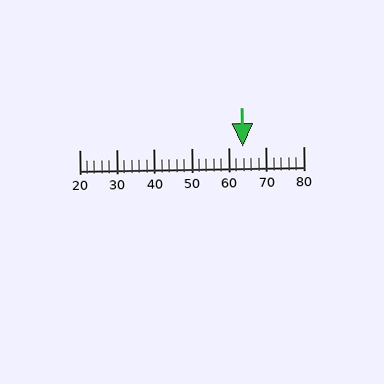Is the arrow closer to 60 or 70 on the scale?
The arrow is closer to 60.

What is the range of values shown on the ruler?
The ruler shows values from 20 to 80.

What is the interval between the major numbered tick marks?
The major tick marks are spaced 10 units apart.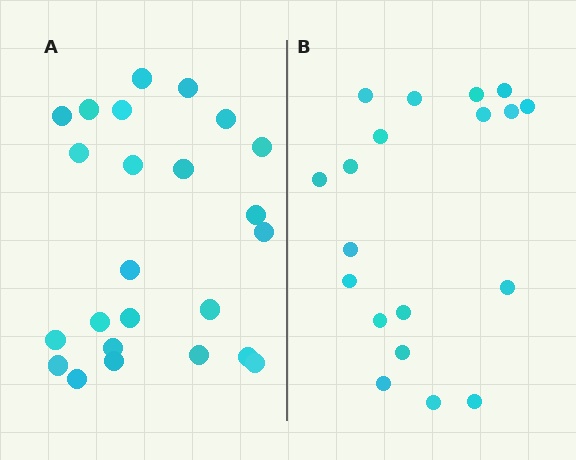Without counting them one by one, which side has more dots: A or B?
Region A (the left region) has more dots.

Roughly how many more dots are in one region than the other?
Region A has about 5 more dots than region B.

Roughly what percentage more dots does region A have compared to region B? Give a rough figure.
About 25% more.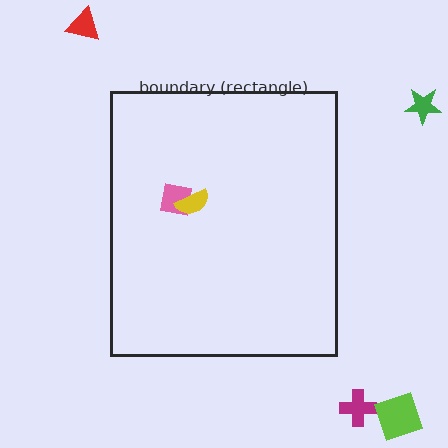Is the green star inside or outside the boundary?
Outside.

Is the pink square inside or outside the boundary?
Inside.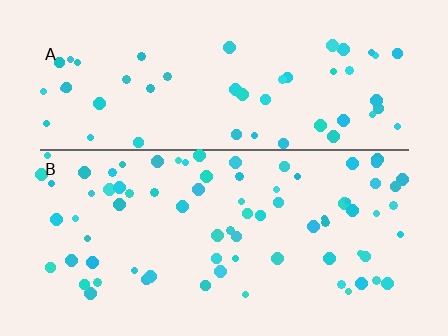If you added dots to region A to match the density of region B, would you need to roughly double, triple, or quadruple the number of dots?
Approximately double.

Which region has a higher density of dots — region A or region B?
B (the bottom).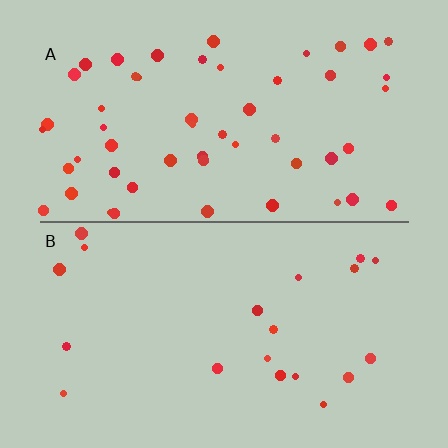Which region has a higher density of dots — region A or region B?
A (the top).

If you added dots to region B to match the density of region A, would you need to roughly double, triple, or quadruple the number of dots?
Approximately triple.